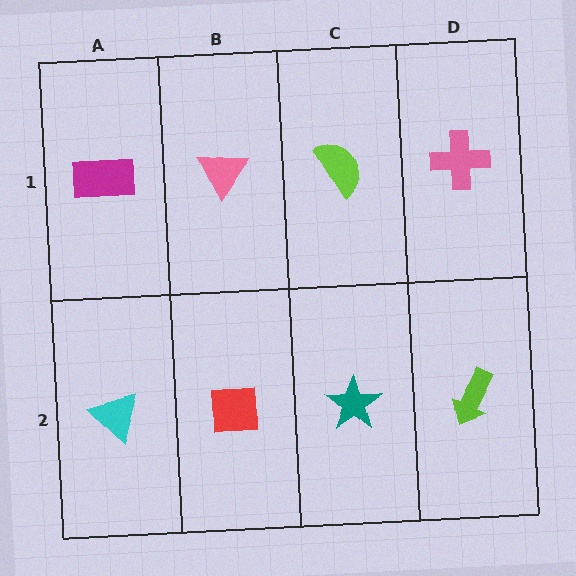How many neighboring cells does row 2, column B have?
3.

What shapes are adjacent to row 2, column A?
A magenta rectangle (row 1, column A), a red square (row 2, column B).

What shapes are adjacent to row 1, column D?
A lime arrow (row 2, column D), a lime semicircle (row 1, column C).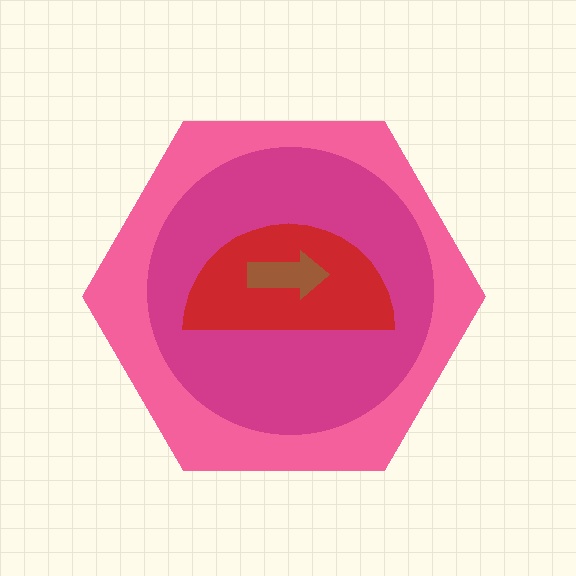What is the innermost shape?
The brown arrow.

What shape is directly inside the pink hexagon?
The magenta circle.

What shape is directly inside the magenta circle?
The red semicircle.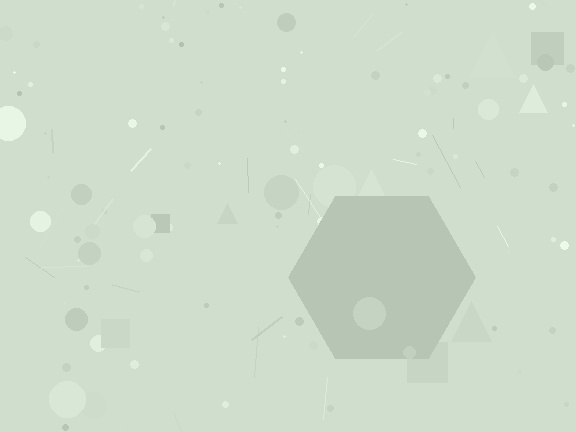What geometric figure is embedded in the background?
A hexagon is embedded in the background.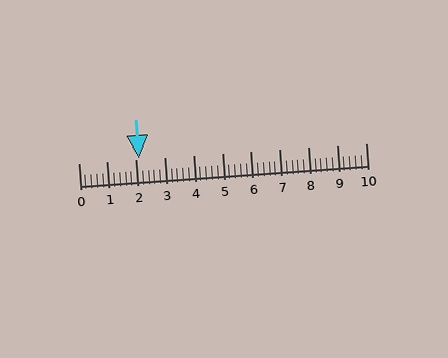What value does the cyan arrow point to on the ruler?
The cyan arrow points to approximately 2.1.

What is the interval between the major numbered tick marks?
The major tick marks are spaced 1 units apart.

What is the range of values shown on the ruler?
The ruler shows values from 0 to 10.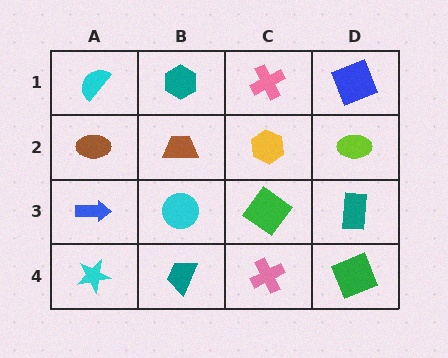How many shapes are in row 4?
4 shapes.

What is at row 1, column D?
A blue square.